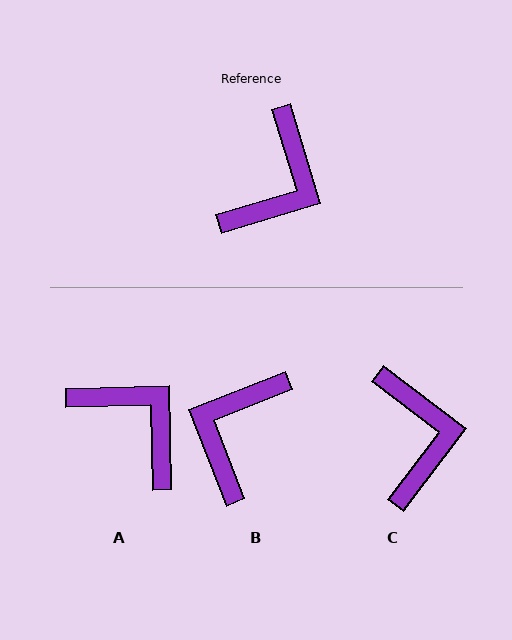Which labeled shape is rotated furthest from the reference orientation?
B, about 176 degrees away.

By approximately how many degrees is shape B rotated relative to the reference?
Approximately 176 degrees clockwise.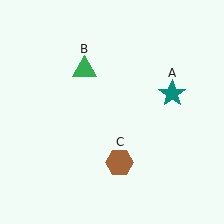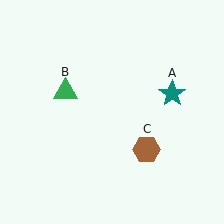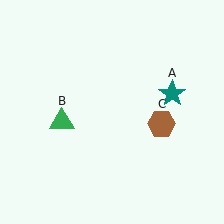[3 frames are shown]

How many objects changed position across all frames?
2 objects changed position: green triangle (object B), brown hexagon (object C).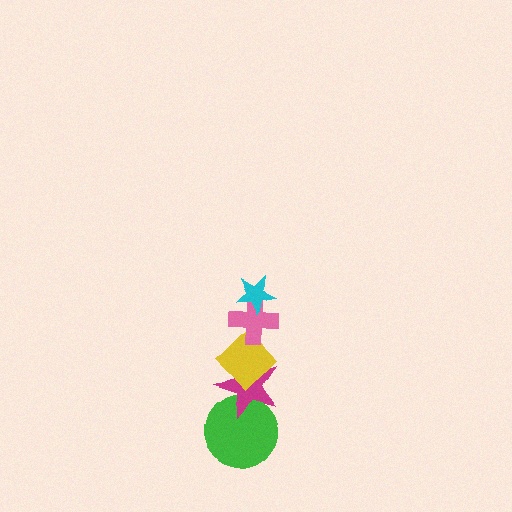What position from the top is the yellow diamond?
The yellow diamond is 3rd from the top.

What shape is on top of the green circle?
The magenta star is on top of the green circle.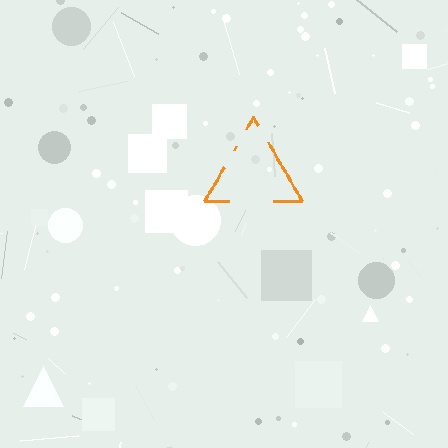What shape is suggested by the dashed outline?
The dashed outline suggests a triangle.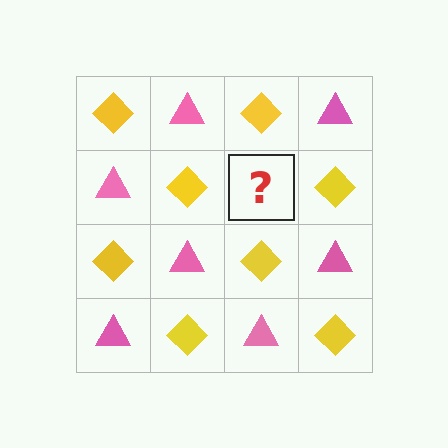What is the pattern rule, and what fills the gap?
The rule is that it alternates yellow diamond and pink triangle in a checkerboard pattern. The gap should be filled with a pink triangle.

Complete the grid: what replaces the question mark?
The question mark should be replaced with a pink triangle.